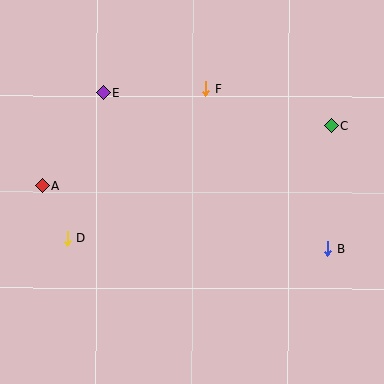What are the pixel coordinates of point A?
Point A is at (42, 185).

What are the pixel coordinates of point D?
Point D is at (67, 238).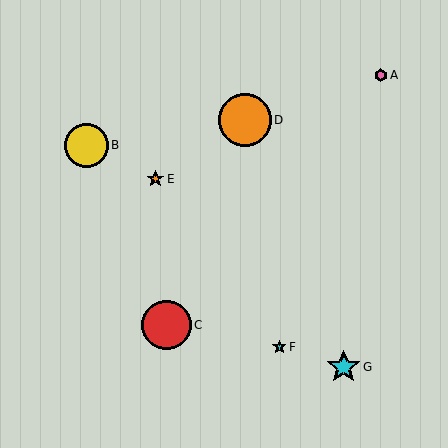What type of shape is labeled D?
Shape D is an orange circle.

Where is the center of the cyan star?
The center of the cyan star is at (279, 347).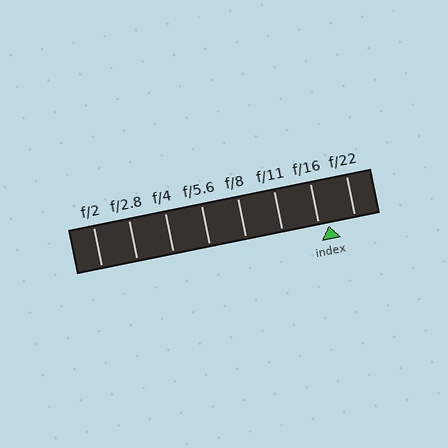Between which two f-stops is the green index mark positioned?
The index mark is between f/16 and f/22.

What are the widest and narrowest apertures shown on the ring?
The widest aperture shown is f/2 and the narrowest is f/22.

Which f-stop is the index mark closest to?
The index mark is closest to f/16.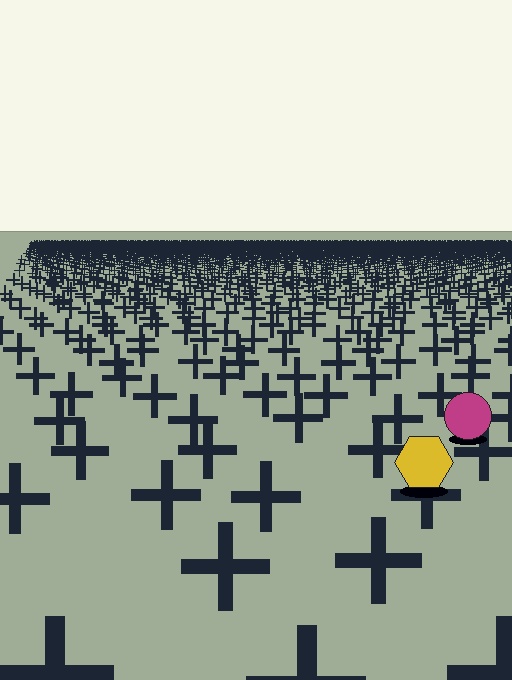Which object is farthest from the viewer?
The magenta circle is farthest from the viewer. It appears smaller and the ground texture around it is denser.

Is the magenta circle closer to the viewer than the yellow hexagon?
No. The yellow hexagon is closer — you can tell from the texture gradient: the ground texture is coarser near it.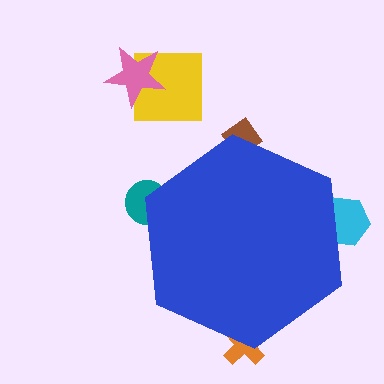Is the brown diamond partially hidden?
Yes, the brown diamond is partially hidden behind the blue hexagon.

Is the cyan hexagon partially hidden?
Yes, the cyan hexagon is partially hidden behind the blue hexagon.